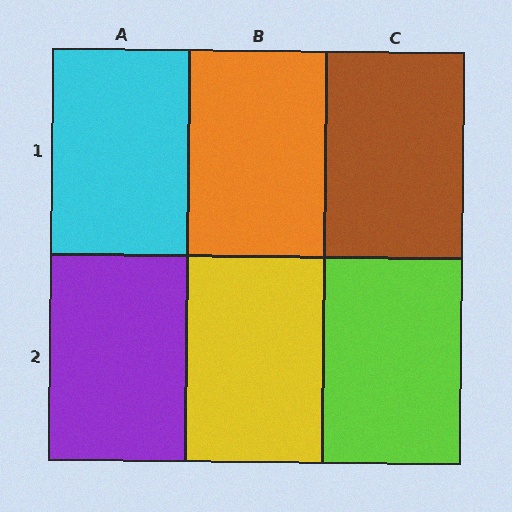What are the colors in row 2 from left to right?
Purple, yellow, lime.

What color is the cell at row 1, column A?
Cyan.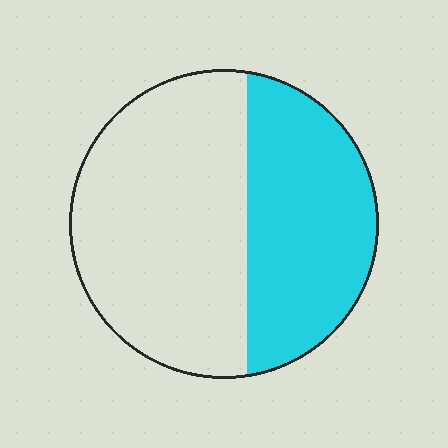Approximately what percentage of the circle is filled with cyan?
Approximately 40%.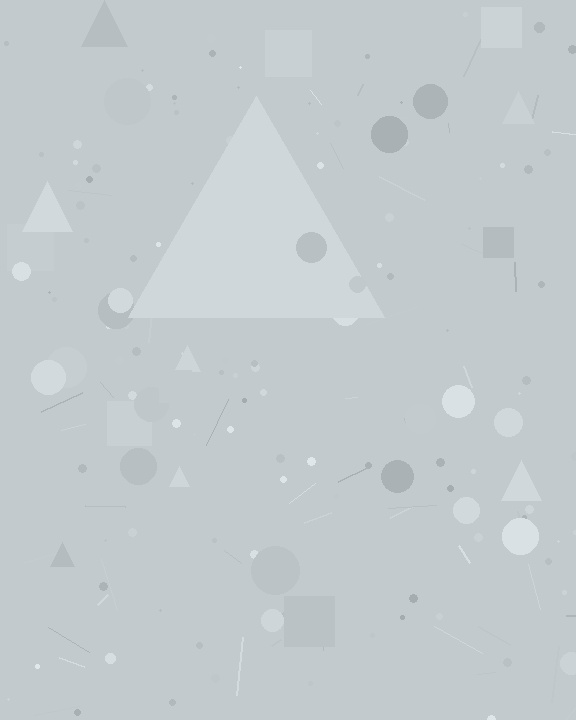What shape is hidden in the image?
A triangle is hidden in the image.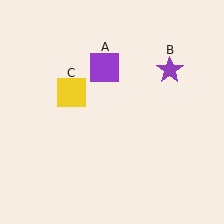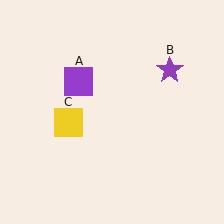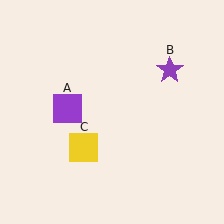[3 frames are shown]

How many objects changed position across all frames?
2 objects changed position: purple square (object A), yellow square (object C).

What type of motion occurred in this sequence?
The purple square (object A), yellow square (object C) rotated counterclockwise around the center of the scene.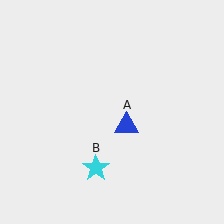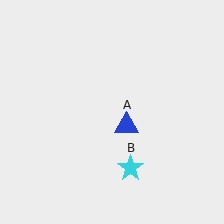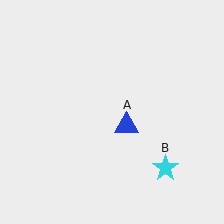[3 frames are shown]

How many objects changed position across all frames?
1 object changed position: cyan star (object B).